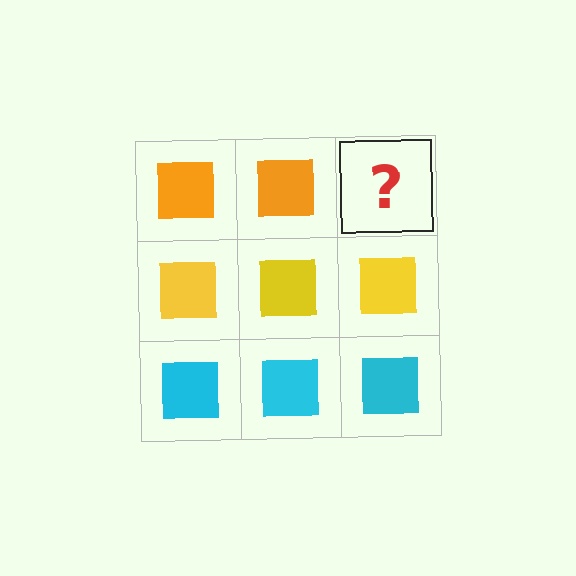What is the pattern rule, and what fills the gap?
The rule is that each row has a consistent color. The gap should be filled with an orange square.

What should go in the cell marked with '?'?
The missing cell should contain an orange square.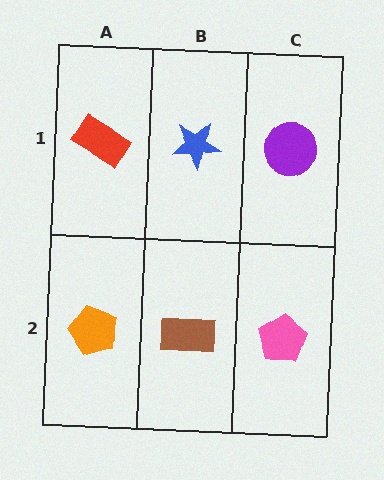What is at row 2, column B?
A brown rectangle.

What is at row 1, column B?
A blue star.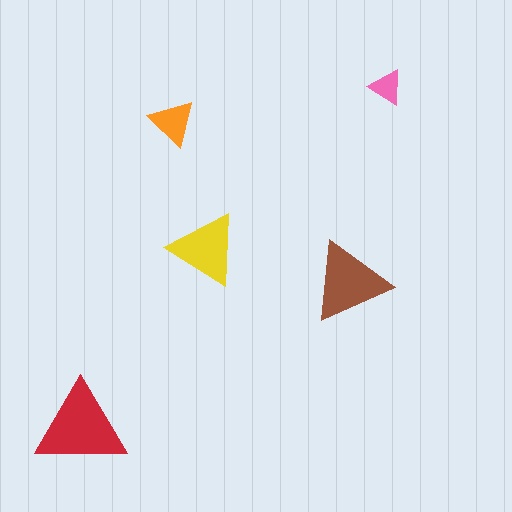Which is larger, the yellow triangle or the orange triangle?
The yellow one.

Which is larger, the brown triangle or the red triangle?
The red one.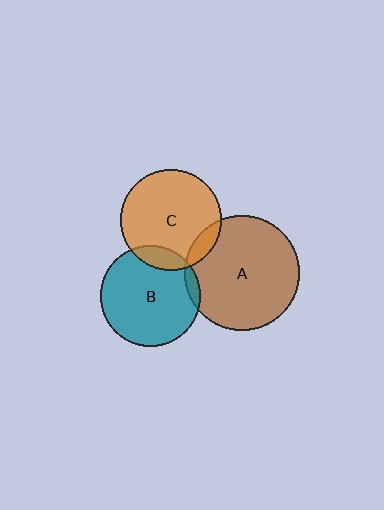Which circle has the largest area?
Circle A (brown).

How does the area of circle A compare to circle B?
Approximately 1.3 times.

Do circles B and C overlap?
Yes.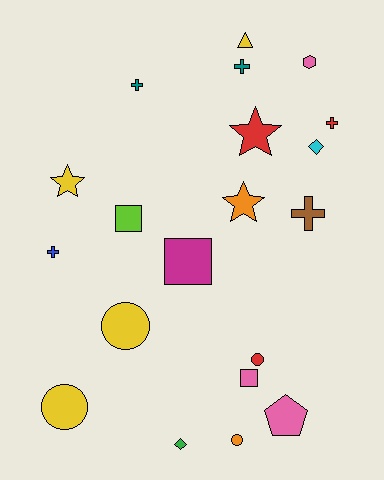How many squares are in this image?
There are 3 squares.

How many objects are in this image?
There are 20 objects.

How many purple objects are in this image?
There are no purple objects.